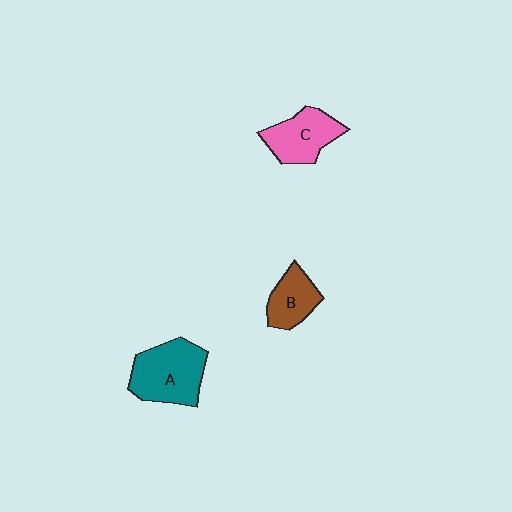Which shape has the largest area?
Shape A (teal).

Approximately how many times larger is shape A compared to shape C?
Approximately 1.3 times.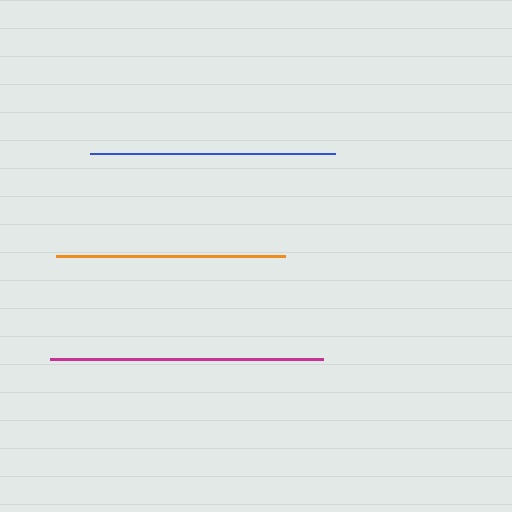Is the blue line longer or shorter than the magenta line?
The magenta line is longer than the blue line.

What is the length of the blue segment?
The blue segment is approximately 244 pixels long.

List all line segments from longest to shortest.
From longest to shortest: magenta, blue, orange.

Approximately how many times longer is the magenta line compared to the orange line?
The magenta line is approximately 1.2 times the length of the orange line.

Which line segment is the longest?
The magenta line is the longest at approximately 273 pixels.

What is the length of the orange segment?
The orange segment is approximately 229 pixels long.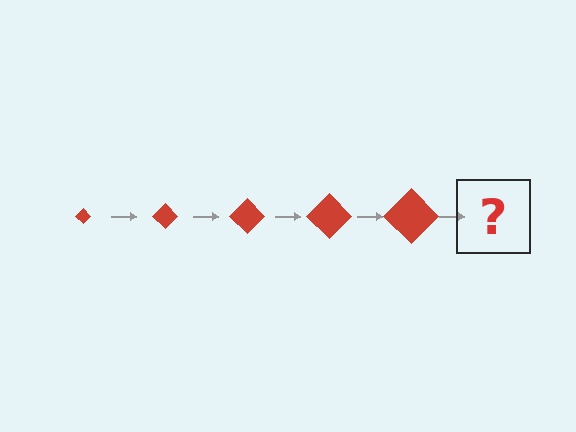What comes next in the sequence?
The next element should be a red diamond, larger than the previous one.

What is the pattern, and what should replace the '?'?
The pattern is that the diamond gets progressively larger each step. The '?' should be a red diamond, larger than the previous one.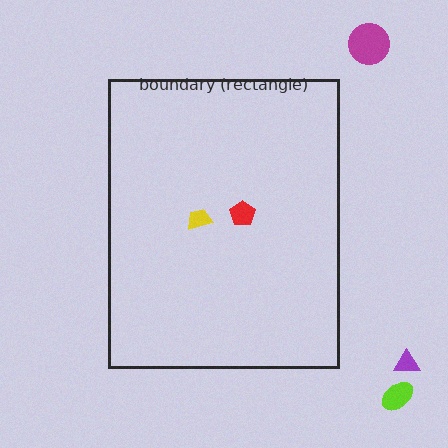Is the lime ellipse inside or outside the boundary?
Outside.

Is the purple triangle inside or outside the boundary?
Outside.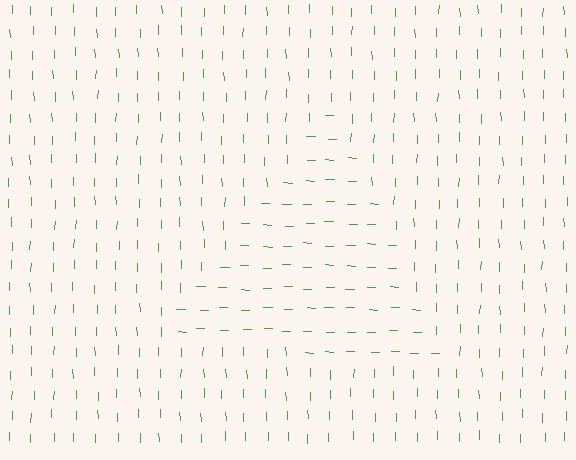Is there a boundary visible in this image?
Yes, there is a texture boundary formed by a change in line orientation.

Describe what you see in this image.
The image is filled with small green line segments. A triangle region in the image has lines oriented differently from the surrounding lines, creating a visible texture boundary.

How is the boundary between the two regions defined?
The boundary is defined purely by a change in line orientation (approximately 87 degrees difference). All lines are the same color and thickness.